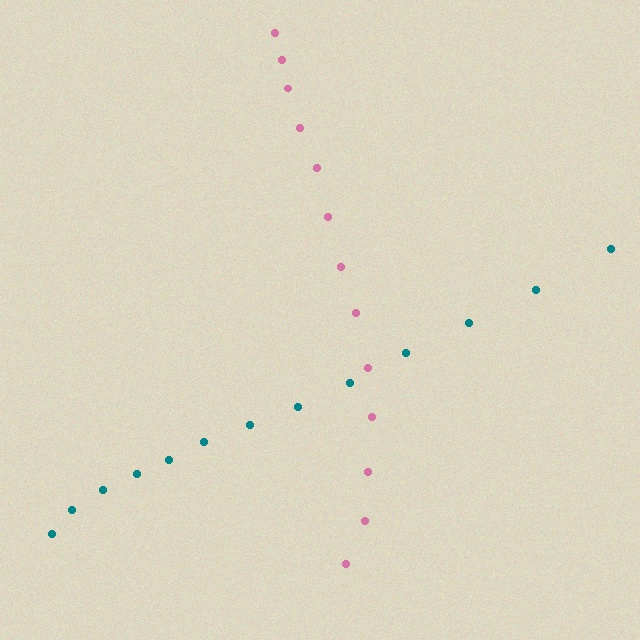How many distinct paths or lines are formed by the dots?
There are 2 distinct paths.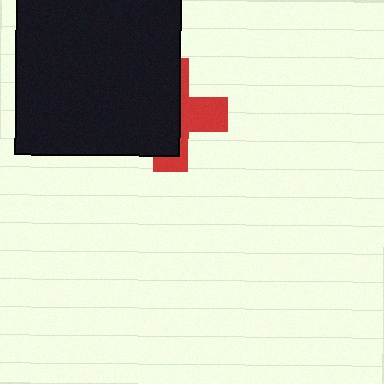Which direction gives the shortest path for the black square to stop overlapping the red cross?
Moving left gives the shortest separation.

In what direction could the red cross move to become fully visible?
The red cross could move right. That would shift it out from behind the black square entirely.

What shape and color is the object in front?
The object in front is a black square.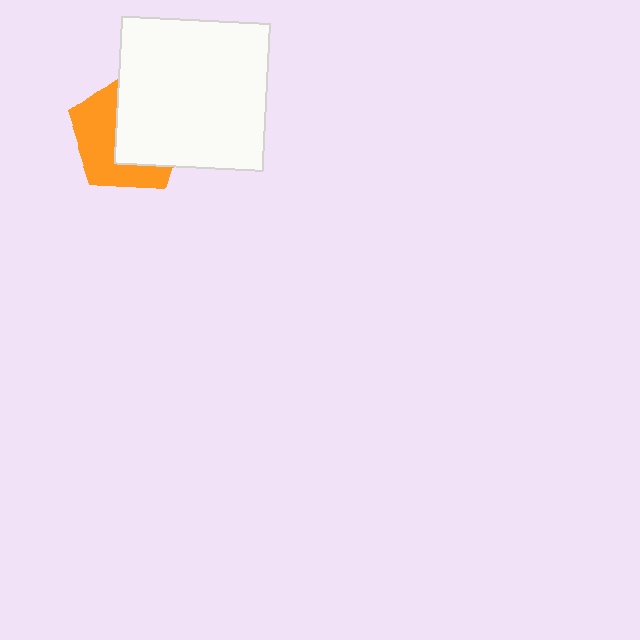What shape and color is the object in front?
The object in front is a white square.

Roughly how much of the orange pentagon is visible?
About half of it is visible (roughly 46%).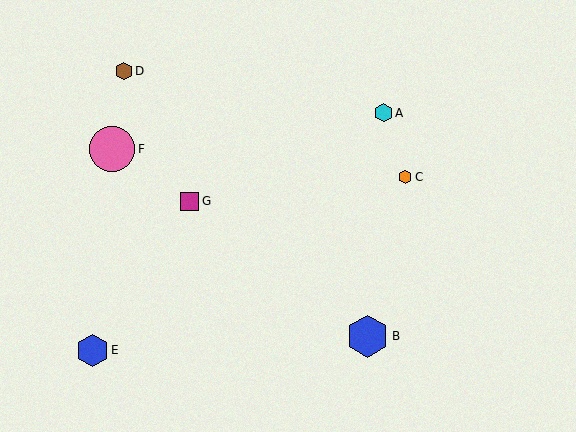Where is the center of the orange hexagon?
The center of the orange hexagon is at (405, 177).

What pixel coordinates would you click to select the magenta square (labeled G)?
Click at (190, 201) to select the magenta square G.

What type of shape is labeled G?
Shape G is a magenta square.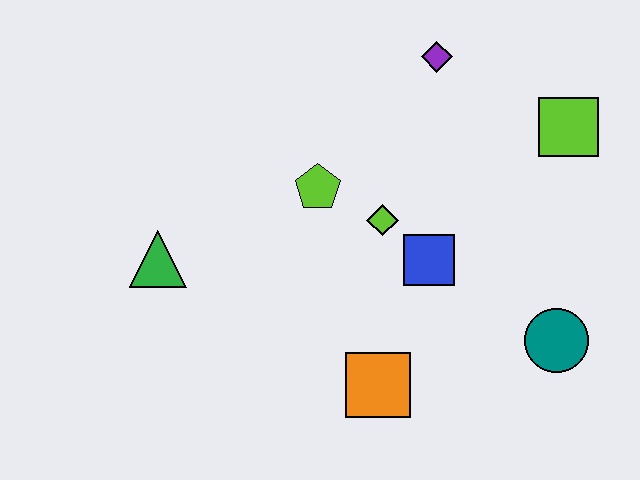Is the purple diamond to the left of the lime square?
Yes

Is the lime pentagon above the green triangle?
Yes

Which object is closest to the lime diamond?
The blue square is closest to the lime diamond.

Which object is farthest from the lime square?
The green triangle is farthest from the lime square.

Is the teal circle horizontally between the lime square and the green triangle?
Yes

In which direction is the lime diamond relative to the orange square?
The lime diamond is above the orange square.